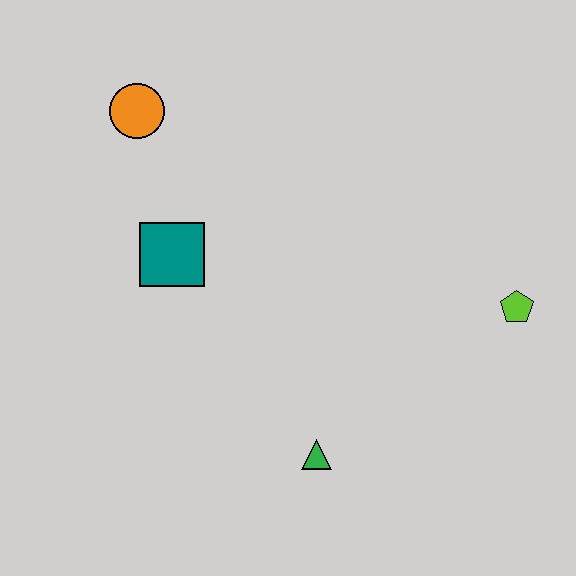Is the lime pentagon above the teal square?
No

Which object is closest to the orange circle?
The teal square is closest to the orange circle.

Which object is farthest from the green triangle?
The orange circle is farthest from the green triangle.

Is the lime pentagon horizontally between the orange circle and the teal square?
No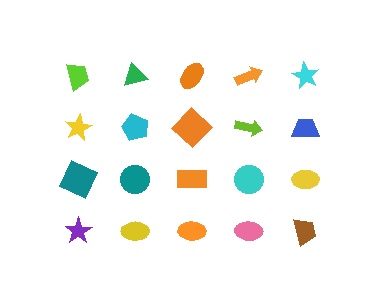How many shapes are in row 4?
5 shapes.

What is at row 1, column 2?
A green triangle.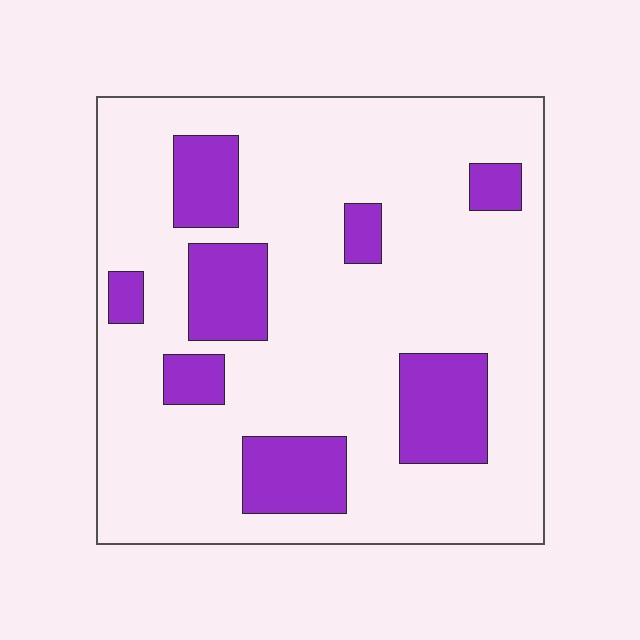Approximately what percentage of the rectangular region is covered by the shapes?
Approximately 20%.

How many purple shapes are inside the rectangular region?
8.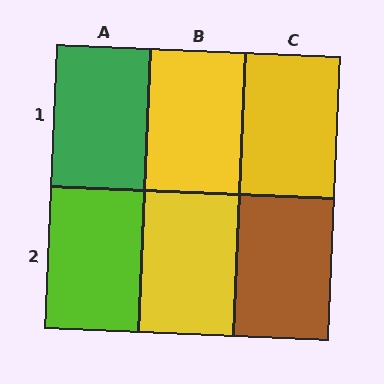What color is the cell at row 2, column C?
Brown.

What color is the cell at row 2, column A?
Lime.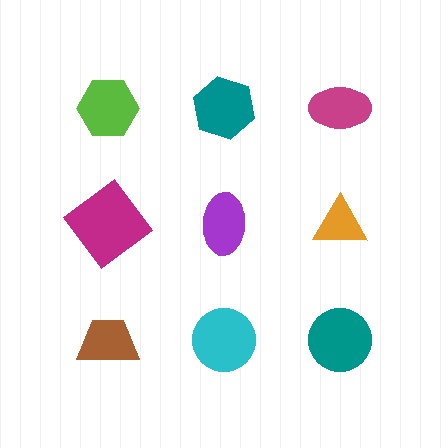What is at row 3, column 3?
A teal circle.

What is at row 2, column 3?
An orange triangle.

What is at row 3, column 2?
A cyan circle.